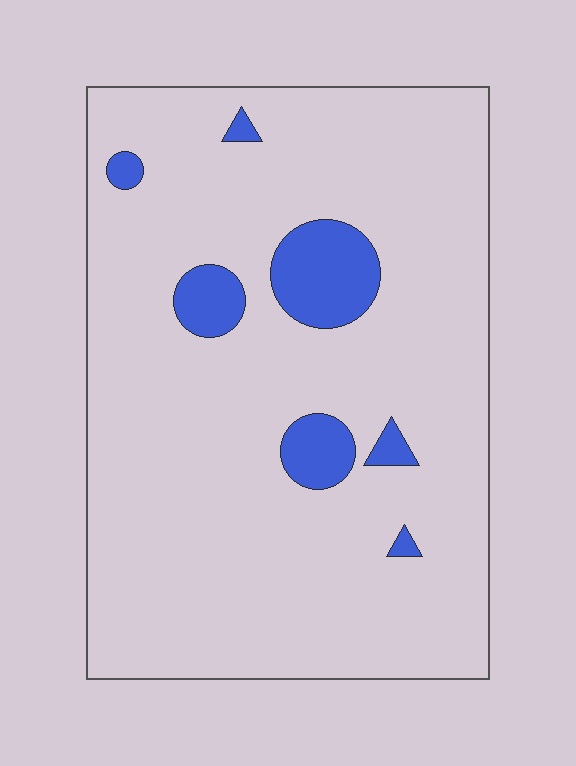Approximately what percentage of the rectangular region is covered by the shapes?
Approximately 10%.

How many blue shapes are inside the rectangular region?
7.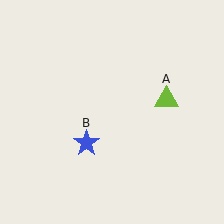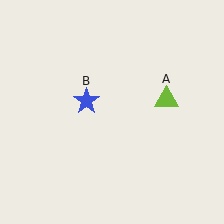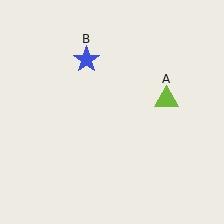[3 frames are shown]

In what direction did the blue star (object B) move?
The blue star (object B) moved up.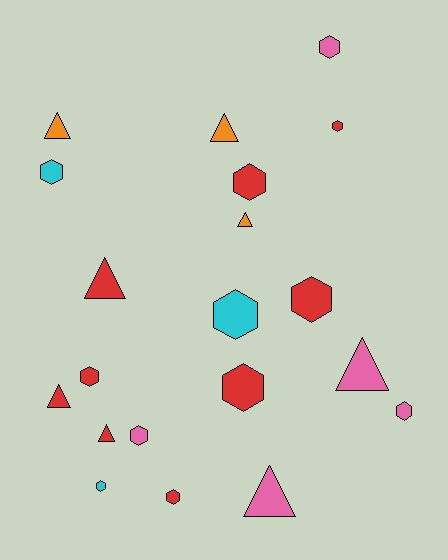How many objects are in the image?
There are 20 objects.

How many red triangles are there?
There are 3 red triangles.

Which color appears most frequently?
Red, with 9 objects.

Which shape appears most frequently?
Hexagon, with 12 objects.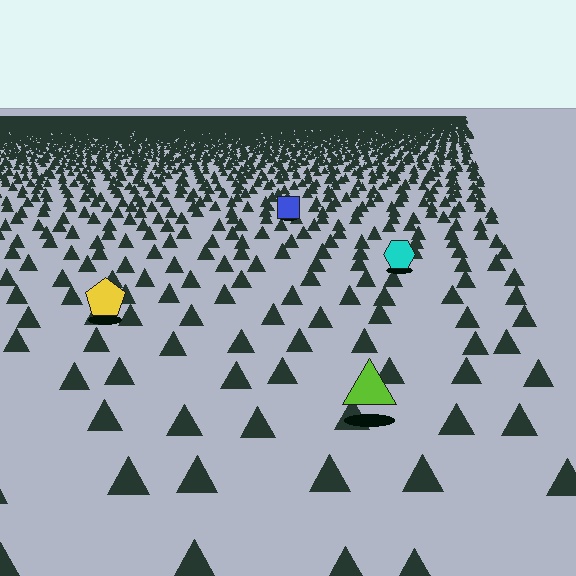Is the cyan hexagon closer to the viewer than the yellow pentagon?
No. The yellow pentagon is closer — you can tell from the texture gradient: the ground texture is coarser near it.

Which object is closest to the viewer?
The lime triangle is closest. The texture marks near it are larger and more spread out.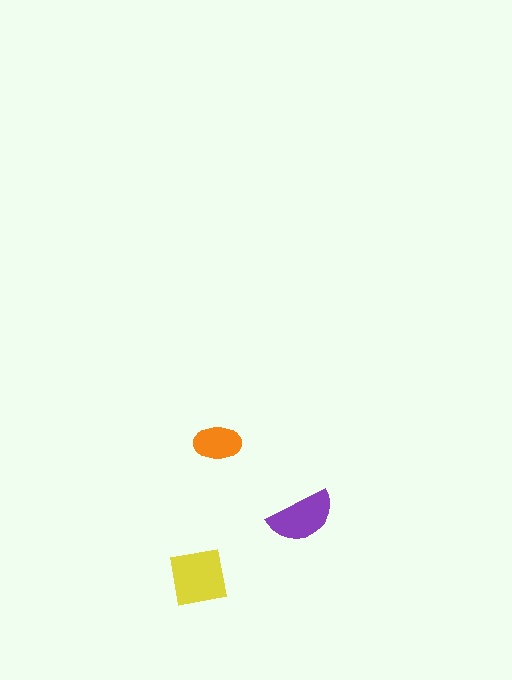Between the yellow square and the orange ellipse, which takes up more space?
The yellow square.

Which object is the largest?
The yellow square.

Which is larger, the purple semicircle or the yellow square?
The yellow square.